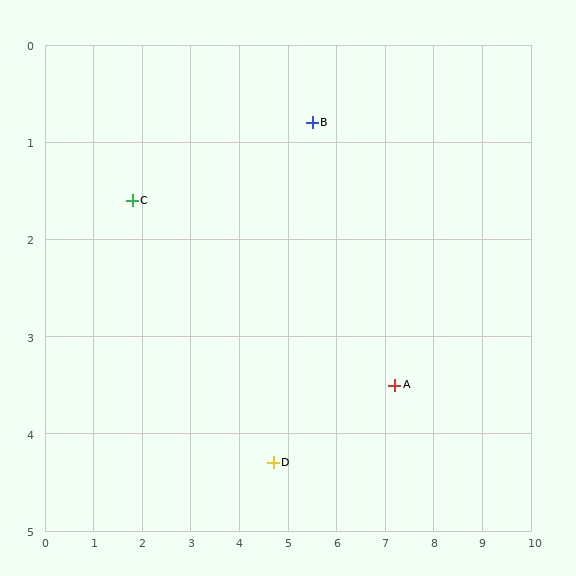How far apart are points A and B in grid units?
Points A and B are about 3.2 grid units apart.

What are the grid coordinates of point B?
Point B is at approximately (5.5, 0.8).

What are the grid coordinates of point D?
Point D is at approximately (4.7, 4.3).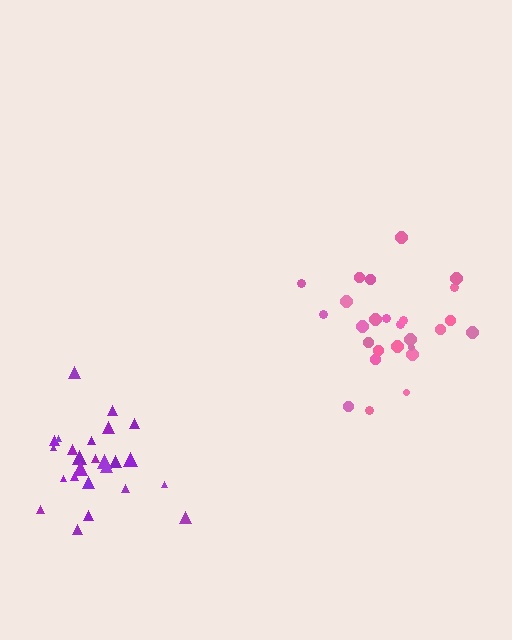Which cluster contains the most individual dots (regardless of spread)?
Pink (27).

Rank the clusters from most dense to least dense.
purple, pink.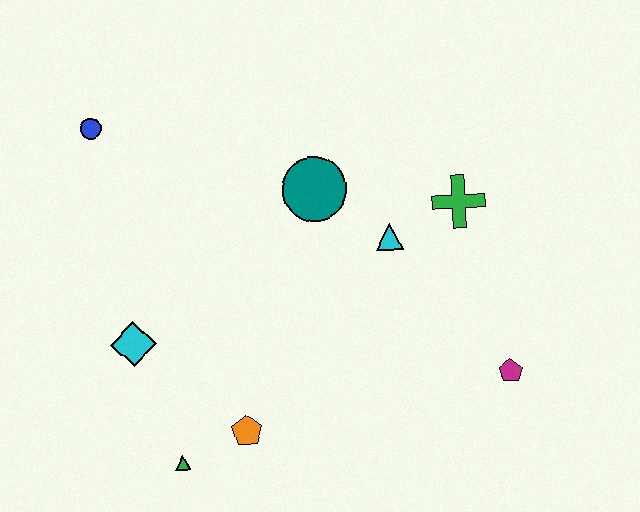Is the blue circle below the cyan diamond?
No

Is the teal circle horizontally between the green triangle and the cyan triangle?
Yes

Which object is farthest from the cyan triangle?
The blue circle is farthest from the cyan triangle.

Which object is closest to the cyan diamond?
The green triangle is closest to the cyan diamond.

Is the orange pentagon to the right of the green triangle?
Yes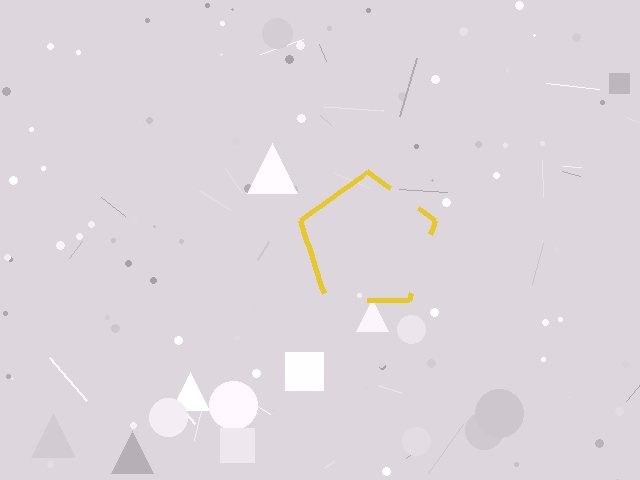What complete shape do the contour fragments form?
The contour fragments form a pentagon.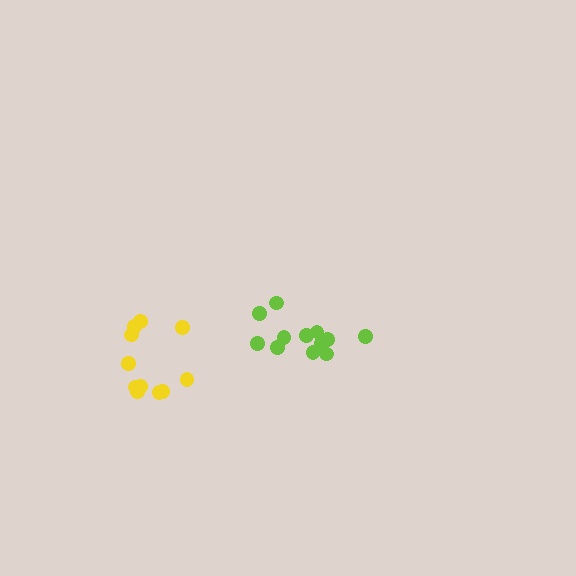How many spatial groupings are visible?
There are 2 spatial groupings.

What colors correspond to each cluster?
The clusters are colored: yellow, lime.